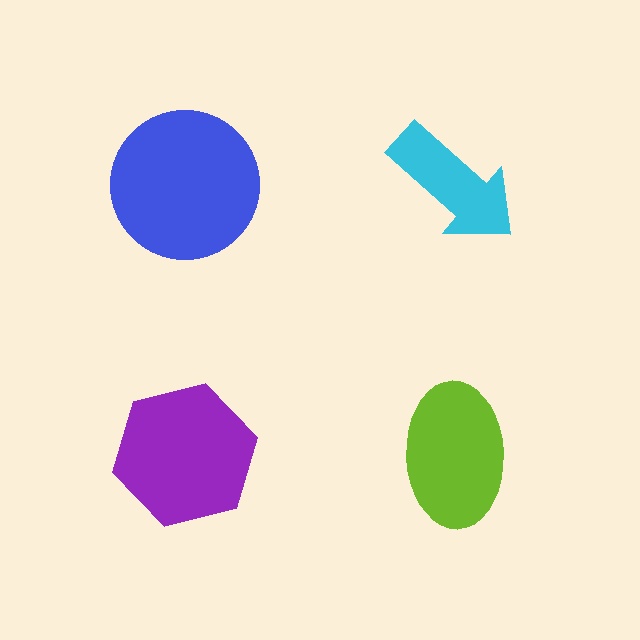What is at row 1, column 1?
A blue circle.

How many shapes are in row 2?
2 shapes.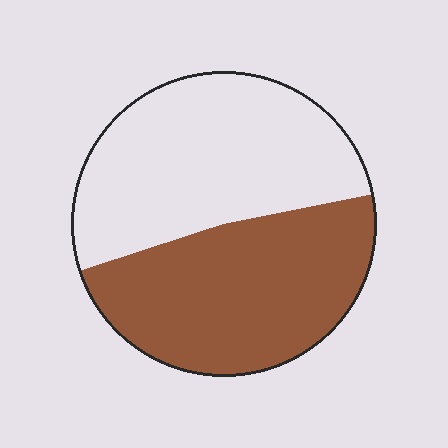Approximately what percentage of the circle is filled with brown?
Approximately 50%.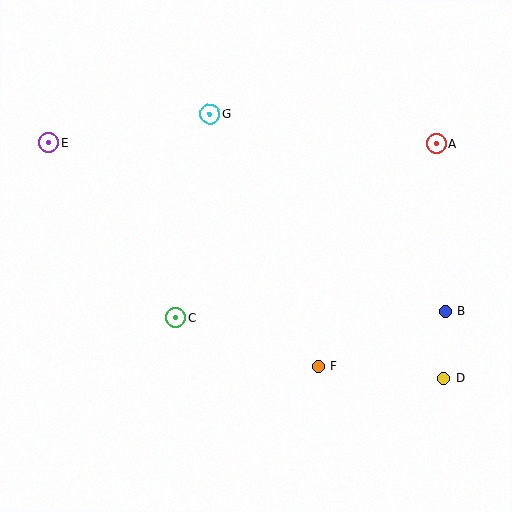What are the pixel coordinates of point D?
Point D is at (443, 378).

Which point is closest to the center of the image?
Point C at (176, 318) is closest to the center.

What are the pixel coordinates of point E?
Point E is at (49, 143).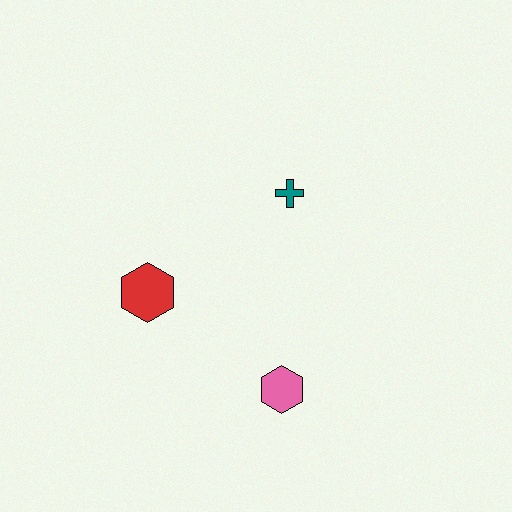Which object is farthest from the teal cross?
The pink hexagon is farthest from the teal cross.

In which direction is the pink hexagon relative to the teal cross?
The pink hexagon is below the teal cross.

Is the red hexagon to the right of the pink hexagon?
No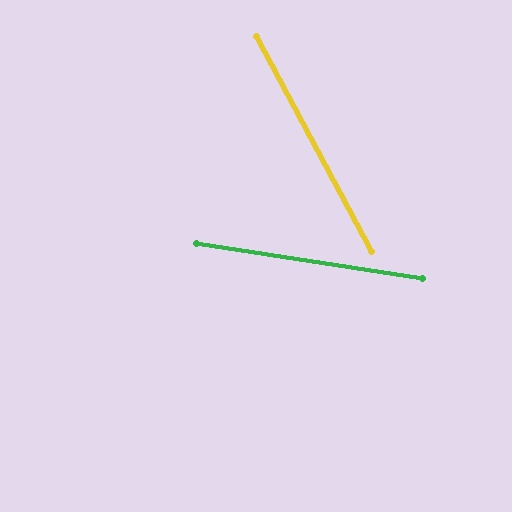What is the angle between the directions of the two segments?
Approximately 53 degrees.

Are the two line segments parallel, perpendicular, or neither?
Neither parallel nor perpendicular — they differ by about 53°.